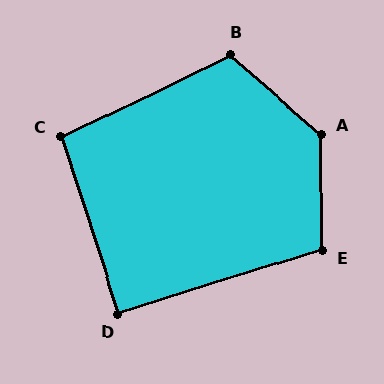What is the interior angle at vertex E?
Approximately 107 degrees (obtuse).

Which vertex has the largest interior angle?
A, at approximately 131 degrees.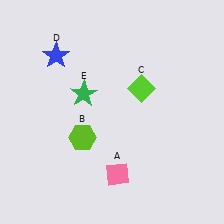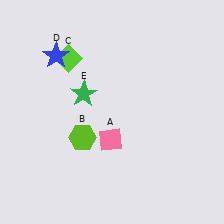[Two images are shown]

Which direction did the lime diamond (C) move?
The lime diamond (C) moved left.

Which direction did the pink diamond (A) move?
The pink diamond (A) moved up.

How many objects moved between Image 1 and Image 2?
2 objects moved between the two images.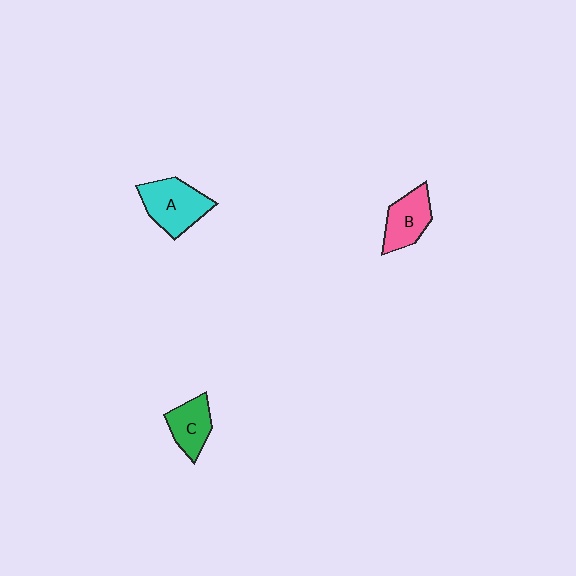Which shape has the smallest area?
Shape C (green).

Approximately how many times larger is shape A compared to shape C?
Approximately 1.4 times.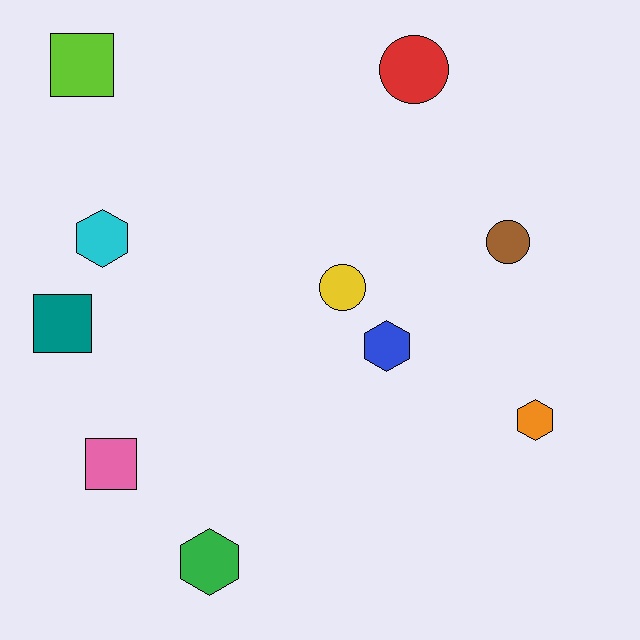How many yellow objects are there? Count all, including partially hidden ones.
There is 1 yellow object.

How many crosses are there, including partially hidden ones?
There are no crosses.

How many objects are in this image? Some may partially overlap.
There are 10 objects.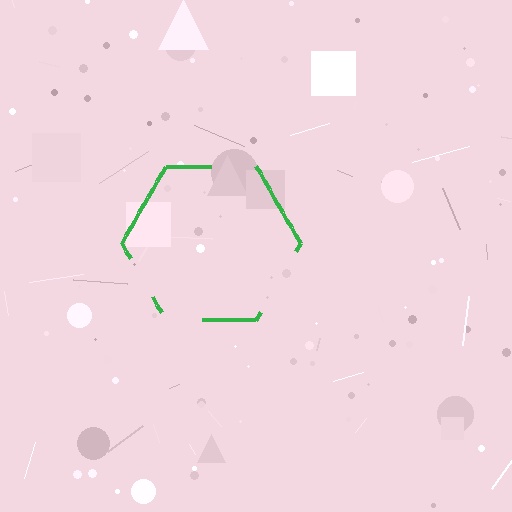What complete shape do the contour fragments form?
The contour fragments form a hexagon.